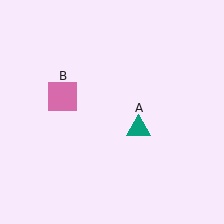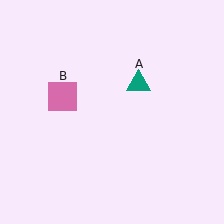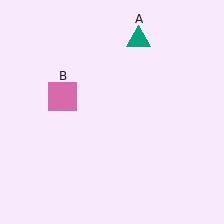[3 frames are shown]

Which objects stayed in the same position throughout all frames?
Pink square (object B) remained stationary.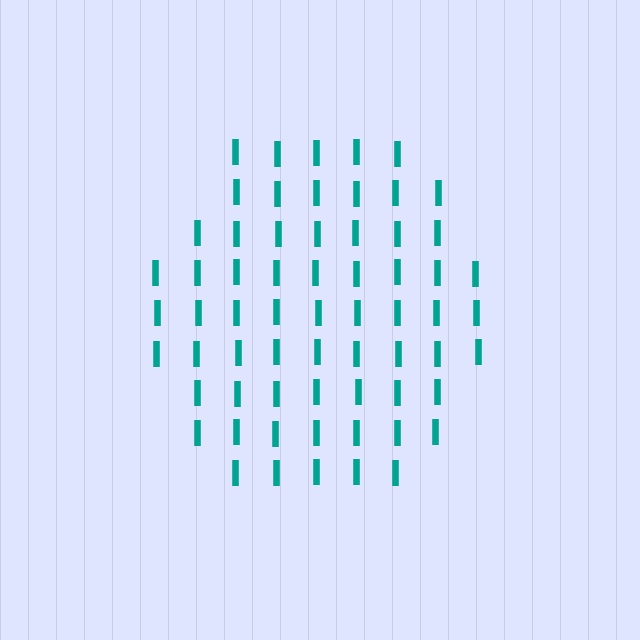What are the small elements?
The small elements are letter I's.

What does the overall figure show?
The overall figure shows a hexagon.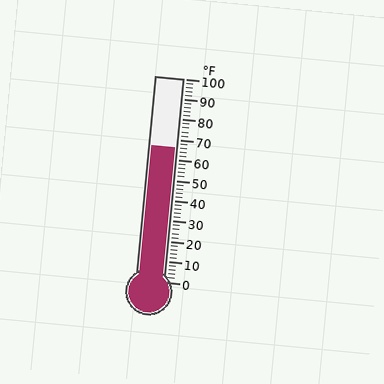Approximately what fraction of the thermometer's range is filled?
The thermometer is filled to approximately 65% of its range.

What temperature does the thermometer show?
The thermometer shows approximately 66°F.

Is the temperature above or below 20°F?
The temperature is above 20°F.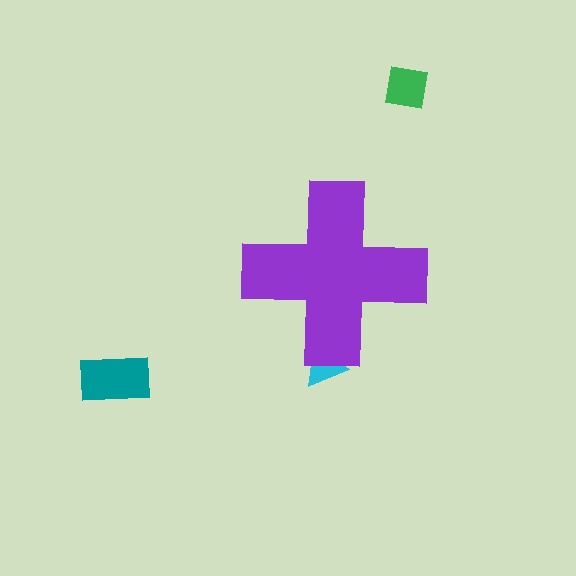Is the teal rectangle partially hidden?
No, the teal rectangle is fully visible.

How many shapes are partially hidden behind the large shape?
1 shape is partially hidden.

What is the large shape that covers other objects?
A purple cross.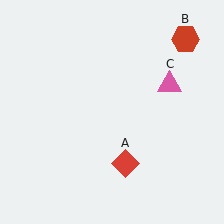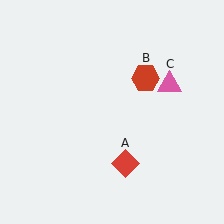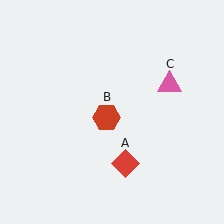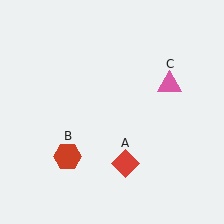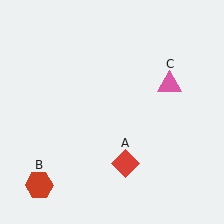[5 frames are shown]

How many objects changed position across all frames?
1 object changed position: red hexagon (object B).